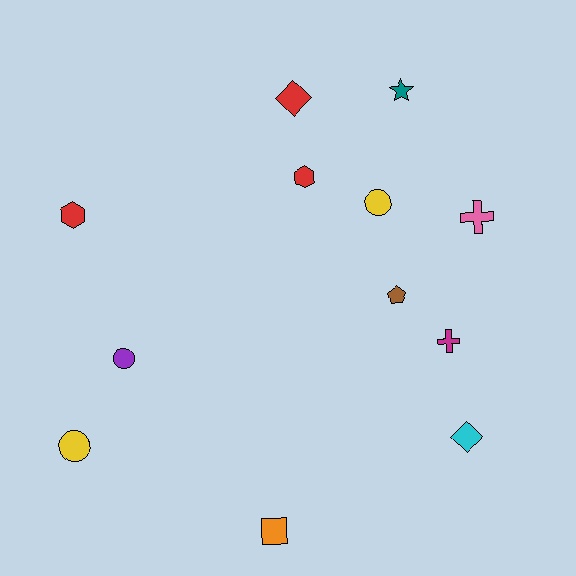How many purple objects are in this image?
There is 1 purple object.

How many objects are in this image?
There are 12 objects.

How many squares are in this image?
There is 1 square.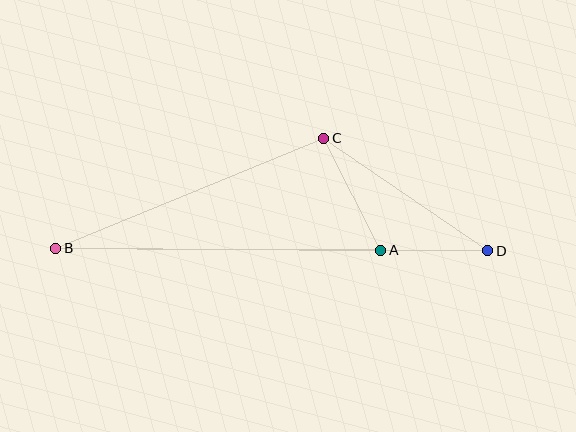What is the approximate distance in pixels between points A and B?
The distance between A and B is approximately 325 pixels.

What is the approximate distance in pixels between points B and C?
The distance between B and C is approximately 290 pixels.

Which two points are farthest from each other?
Points B and D are farthest from each other.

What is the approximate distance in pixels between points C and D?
The distance between C and D is approximately 199 pixels.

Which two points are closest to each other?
Points A and D are closest to each other.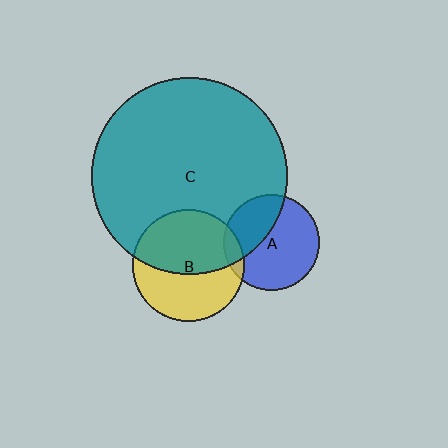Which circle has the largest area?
Circle C (teal).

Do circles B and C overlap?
Yes.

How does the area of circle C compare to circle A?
Approximately 4.2 times.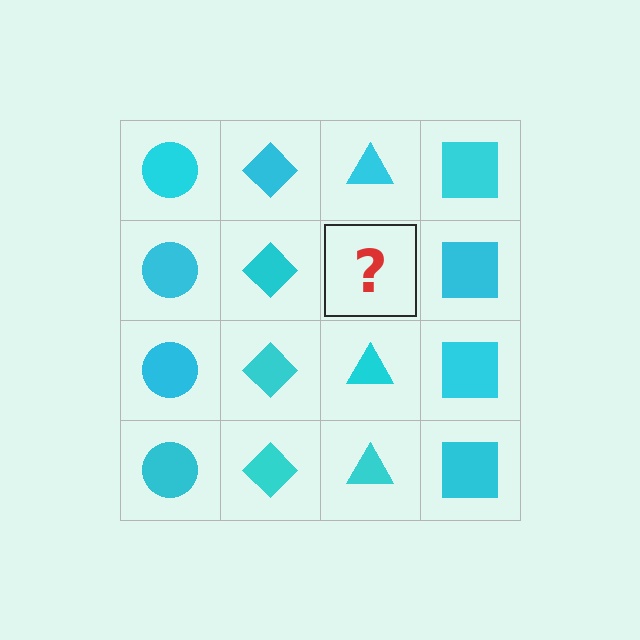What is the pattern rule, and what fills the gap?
The rule is that each column has a consistent shape. The gap should be filled with a cyan triangle.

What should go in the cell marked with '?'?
The missing cell should contain a cyan triangle.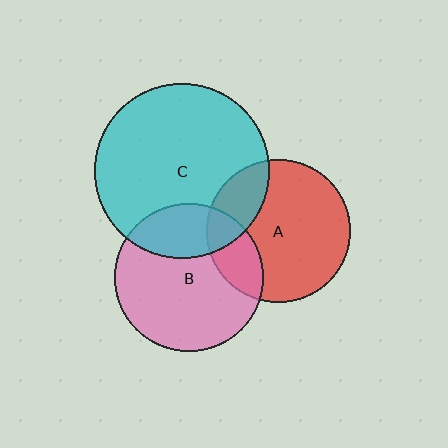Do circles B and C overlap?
Yes.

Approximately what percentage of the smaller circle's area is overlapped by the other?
Approximately 25%.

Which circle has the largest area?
Circle C (cyan).